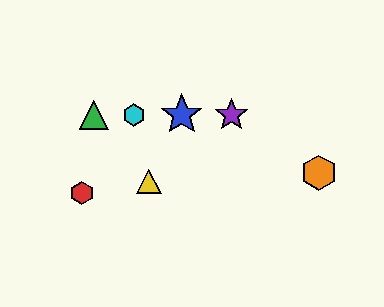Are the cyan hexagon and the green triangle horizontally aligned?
Yes, both are at y≈115.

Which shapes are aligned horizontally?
The blue star, the green triangle, the purple star, the cyan hexagon are aligned horizontally.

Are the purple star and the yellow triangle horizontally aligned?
No, the purple star is at y≈115 and the yellow triangle is at y≈181.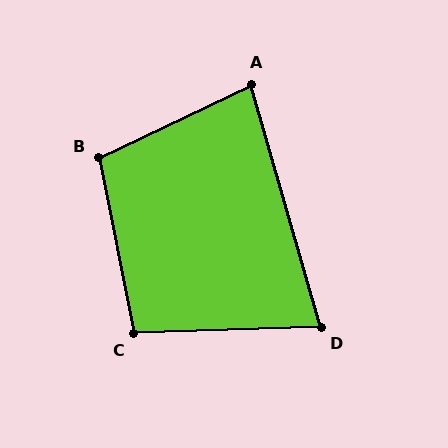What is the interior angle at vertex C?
Approximately 99 degrees (obtuse).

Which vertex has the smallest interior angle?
D, at approximately 76 degrees.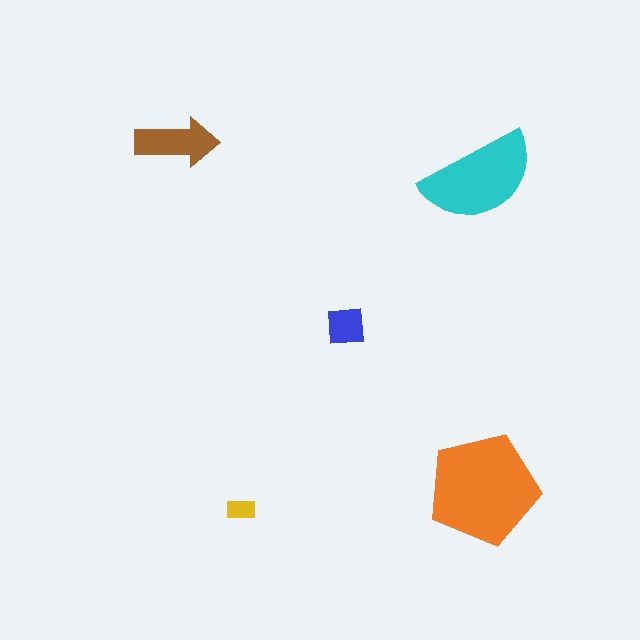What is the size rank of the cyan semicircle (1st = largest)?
2nd.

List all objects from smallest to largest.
The yellow rectangle, the blue square, the brown arrow, the cyan semicircle, the orange pentagon.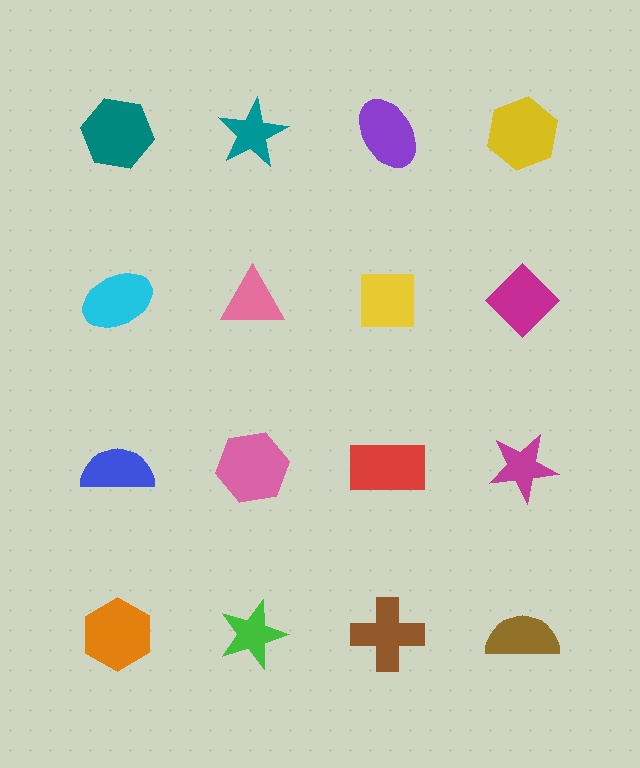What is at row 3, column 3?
A red rectangle.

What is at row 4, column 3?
A brown cross.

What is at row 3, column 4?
A magenta star.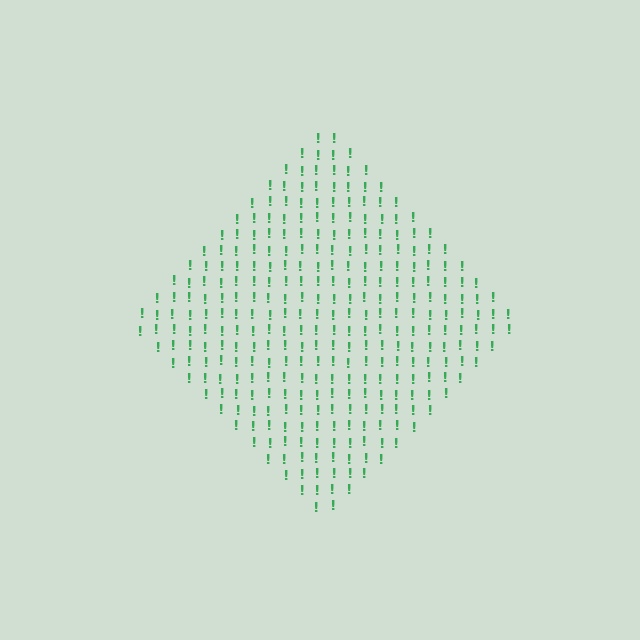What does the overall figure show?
The overall figure shows a diamond.